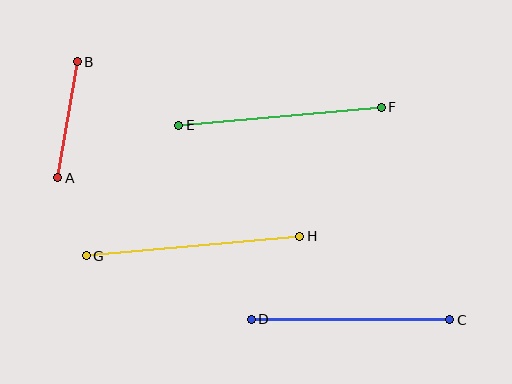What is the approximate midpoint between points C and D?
The midpoint is at approximately (350, 319) pixels.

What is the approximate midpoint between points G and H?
The midpoint is at approximately (193, 246) pixels.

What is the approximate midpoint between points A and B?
The midpoint is at approximately (67, 120) pixels.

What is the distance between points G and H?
The distance is approximately 214 pixels.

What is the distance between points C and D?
The distance is approximately 198 pixels.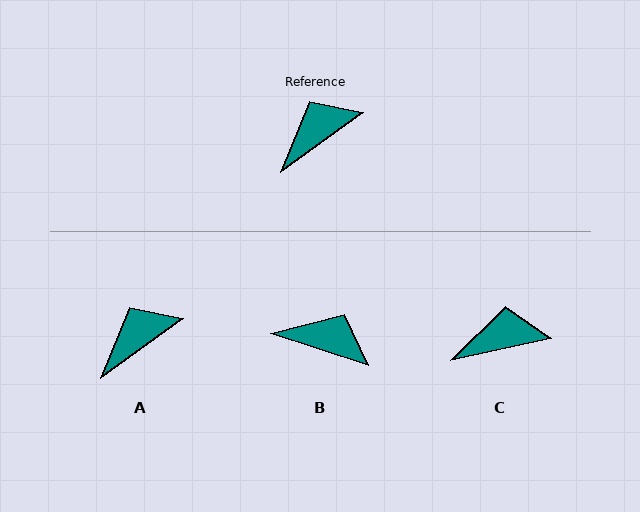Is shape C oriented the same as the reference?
No, it is off by about 23 degrees.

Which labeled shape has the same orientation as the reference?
A.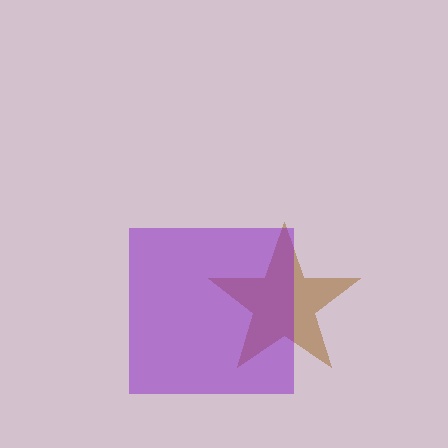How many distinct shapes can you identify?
There are 2 distinct shapes: a brown star, a purple square.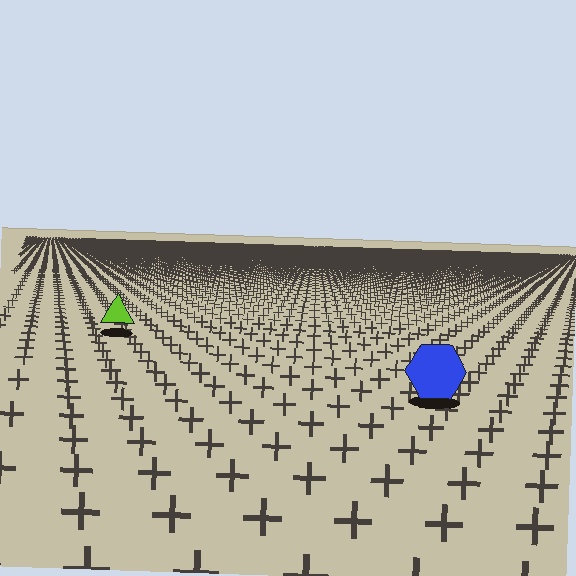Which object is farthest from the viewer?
The lime triangle is farthest from the viewer. It appears smaller and the ground texture around it is denser.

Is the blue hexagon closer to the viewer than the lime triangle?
Yes. The blue hexagon is closer — you can tell from the texture gradient: the ground texture is coarser near it.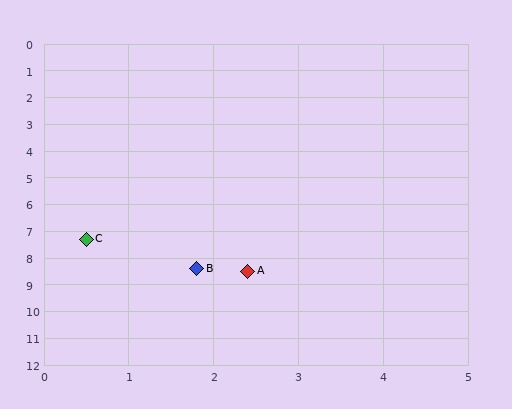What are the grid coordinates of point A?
Point A is at approximately (2.4, 8.5).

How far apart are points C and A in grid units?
Points C and A are about 2.2 grid units apart.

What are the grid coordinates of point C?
Point C is at approximately (0.5, 7.3).